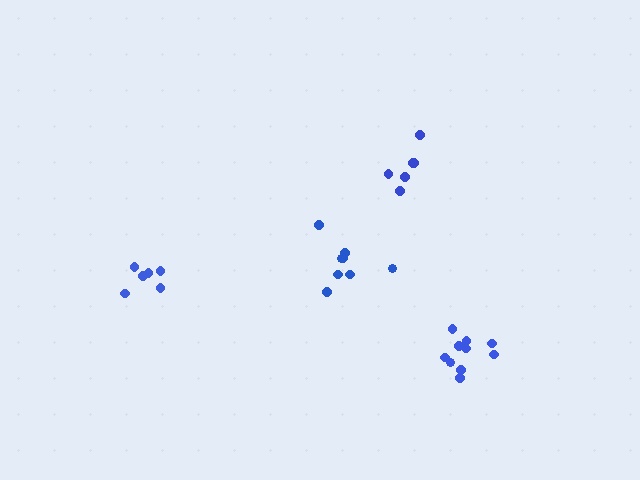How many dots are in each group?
Group 1: 6 dots, Group 2: 10 dots, Group 3: 8 dots, Group 4: 6 dots (30 total).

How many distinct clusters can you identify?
There are 4 distinct clusters.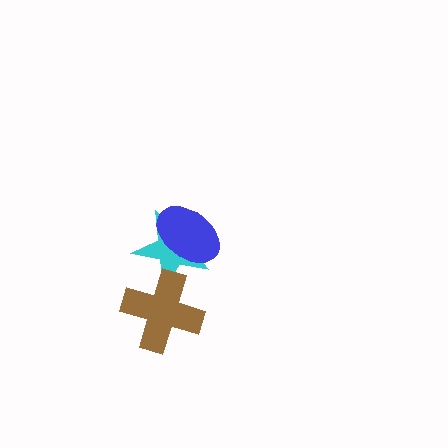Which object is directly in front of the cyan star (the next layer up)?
The brown cross is directly in front of the cyan star.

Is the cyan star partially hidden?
Yes, it is partially covered by another shape.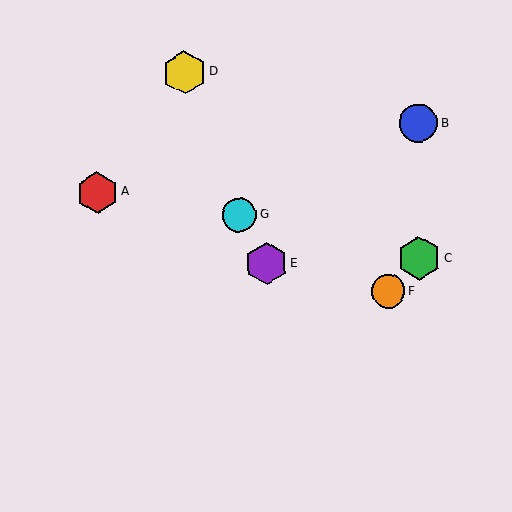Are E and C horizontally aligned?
Yes, both are at y≈263.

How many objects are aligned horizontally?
2 objects (C, E) are aligned horizontally.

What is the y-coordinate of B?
Object B is at y≈123.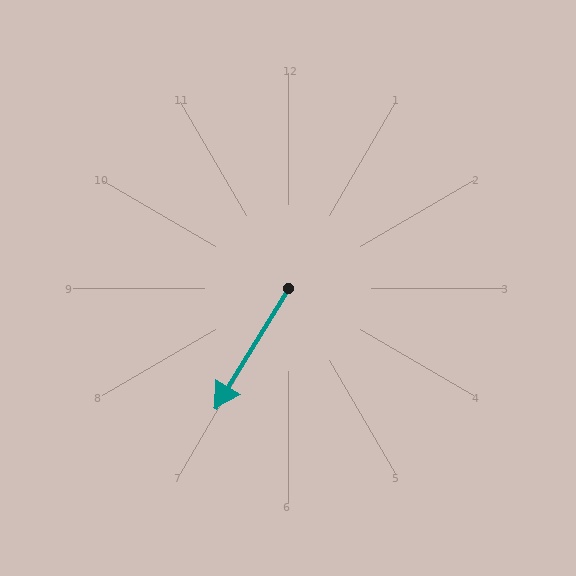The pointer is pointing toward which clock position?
Roughly 7 o'clock.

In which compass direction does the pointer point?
Southwest.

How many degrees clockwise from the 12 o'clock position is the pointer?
Approximately 211 degrees.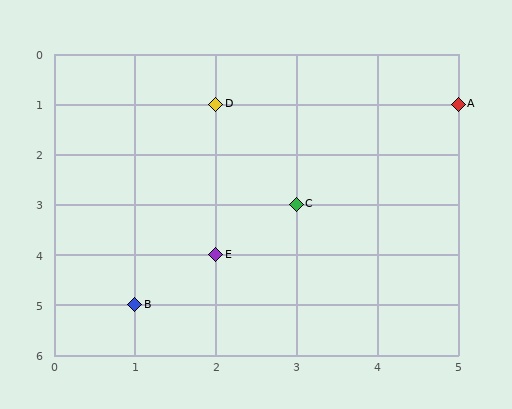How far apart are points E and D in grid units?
Points E and D are 3 rows apart.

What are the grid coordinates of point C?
Point C is at grid coordinates (3, 3).